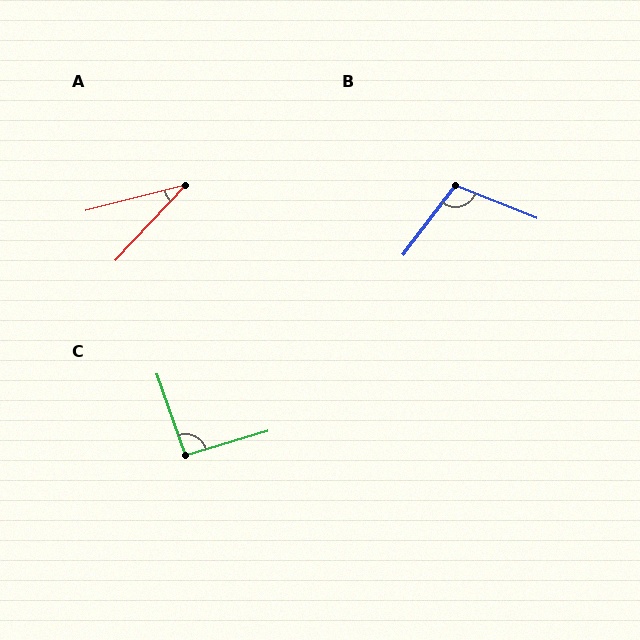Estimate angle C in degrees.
Approximately 93 degrees.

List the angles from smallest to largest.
A (33°), C (93°), B (105°).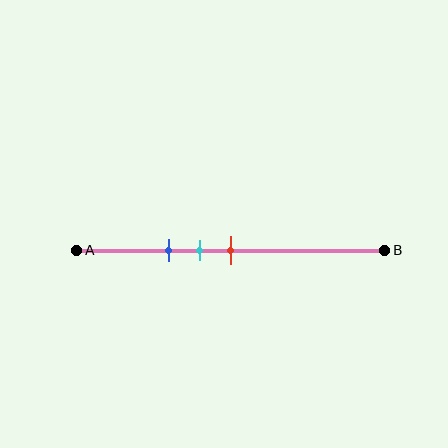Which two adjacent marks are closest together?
The cyan and red marks are the closest adjacent pair.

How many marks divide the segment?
There are 3 marks dividing the segment.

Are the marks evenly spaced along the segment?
Yes, the marks are approximately evenly spaced.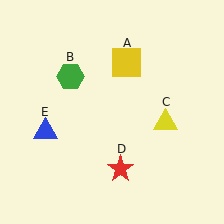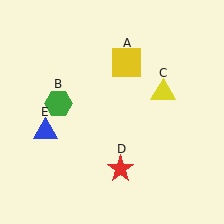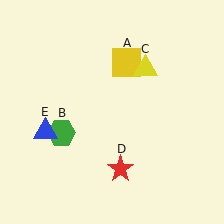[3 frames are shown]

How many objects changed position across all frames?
2 objects changed position: green hexagon (object B), yellow triangle (object C).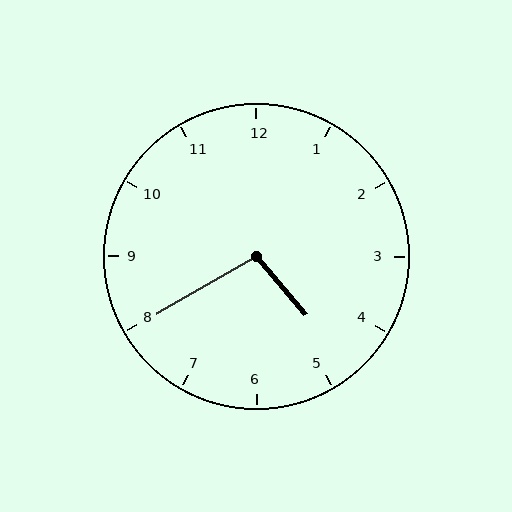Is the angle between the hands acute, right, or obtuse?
It is obtuse.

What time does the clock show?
4:40.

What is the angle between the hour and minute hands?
Approximately 100 degrees.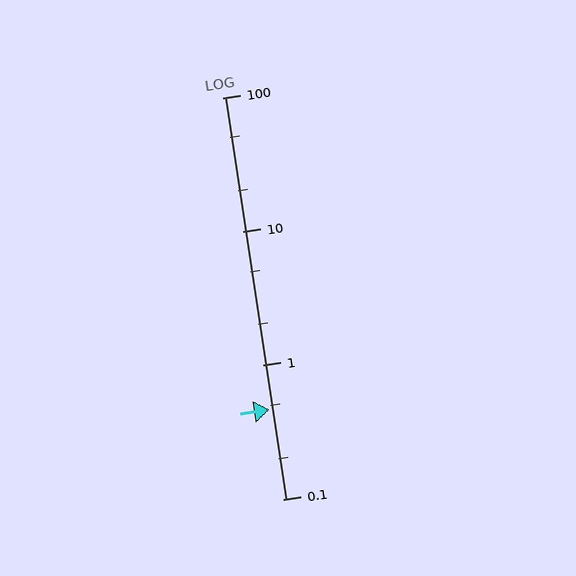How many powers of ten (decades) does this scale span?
The scale spans 3 decades, from 0.1 to 100.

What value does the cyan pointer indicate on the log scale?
The pointer indicates approximately 0.47.